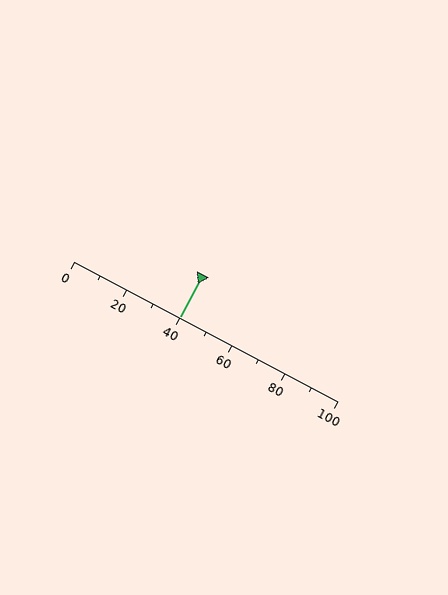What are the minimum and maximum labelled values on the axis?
The axis runs from 0 to 100.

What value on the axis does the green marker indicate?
The marker indicates approximately 40.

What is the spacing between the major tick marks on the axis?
The major ticks are spaced 20 apart.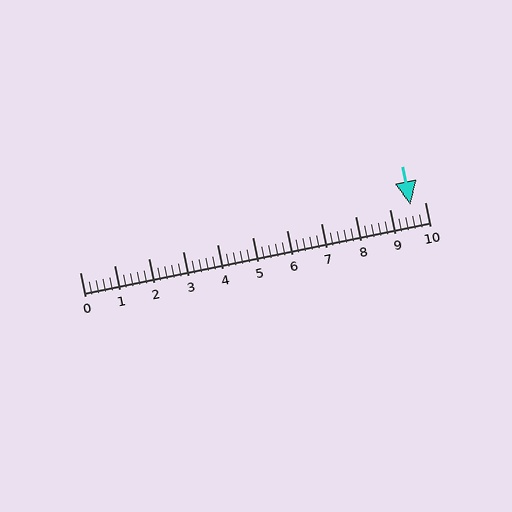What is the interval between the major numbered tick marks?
The major tick marks are spaced 1 units apart.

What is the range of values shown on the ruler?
The ruler shows values from 0 to 10.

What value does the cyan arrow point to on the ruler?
The cyan arrow points to approximately 9.6.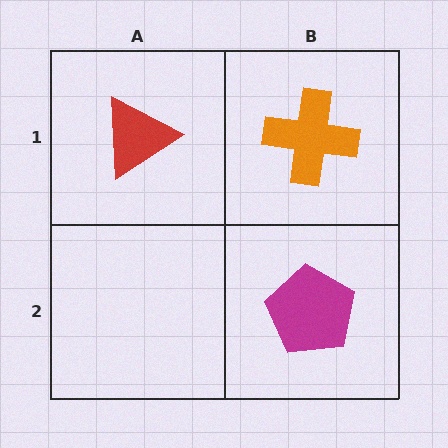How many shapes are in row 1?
2 shapes.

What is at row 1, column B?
An orange cross.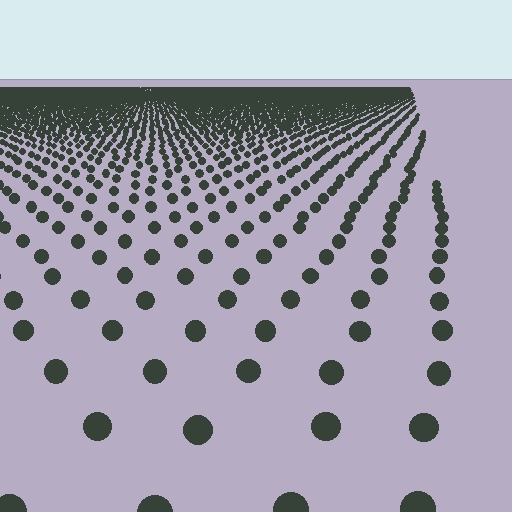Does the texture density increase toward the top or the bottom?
Density increases toward the top.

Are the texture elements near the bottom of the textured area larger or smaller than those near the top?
Larger. Near the bottom, elements are closer to the viewer and appear at a bigger on-screen size.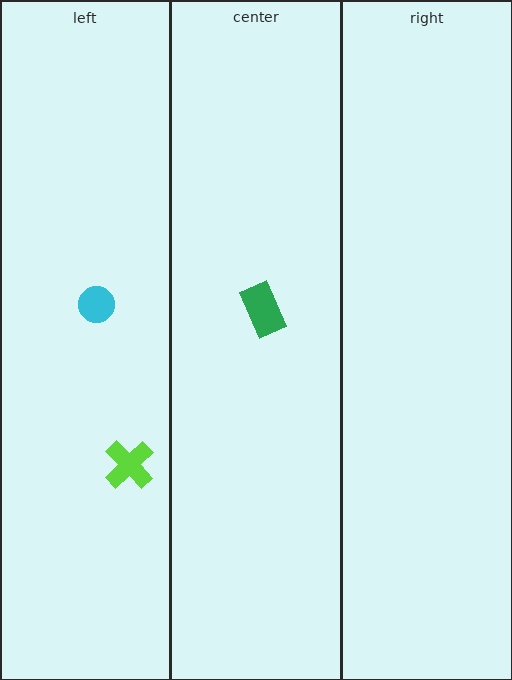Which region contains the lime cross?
The left region.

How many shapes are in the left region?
2.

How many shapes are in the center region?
1.